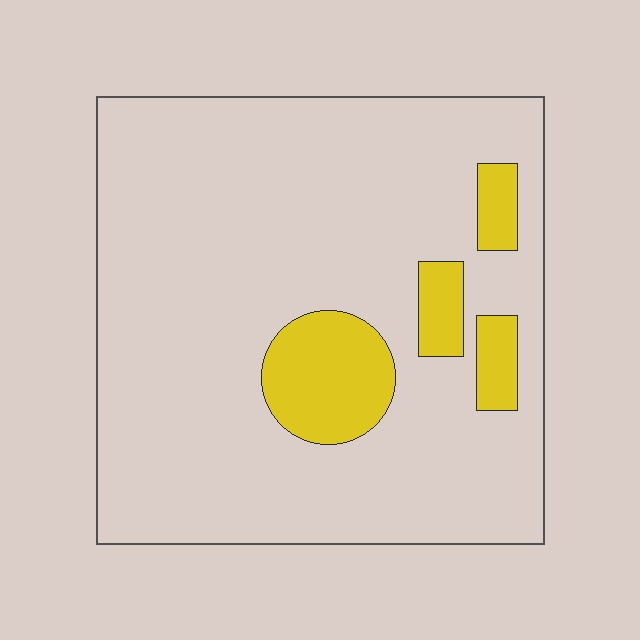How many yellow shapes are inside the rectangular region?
4.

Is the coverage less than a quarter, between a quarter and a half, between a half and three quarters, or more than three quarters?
Less than a quarter.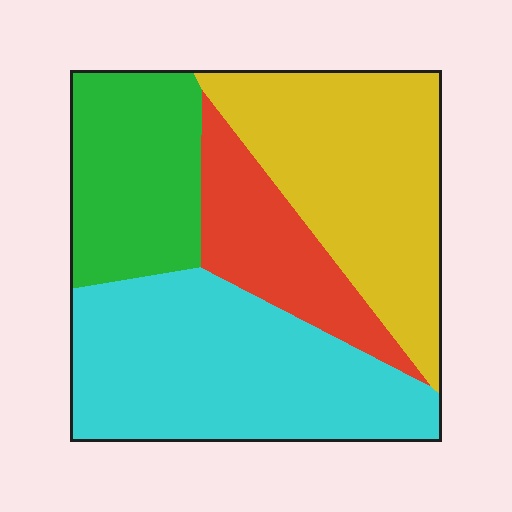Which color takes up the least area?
Red, at roughly 15%.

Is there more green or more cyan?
Cyan.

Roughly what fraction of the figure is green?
Green covers around 20% of the figure.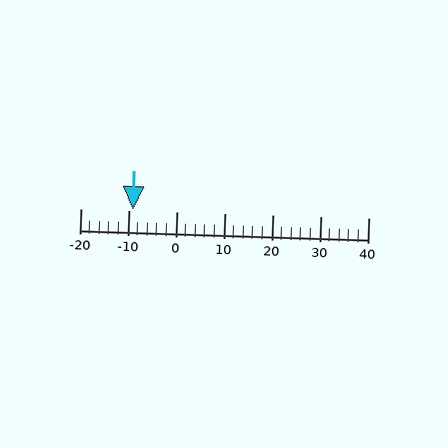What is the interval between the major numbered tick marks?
The major tick marks are spaced 10 units apart.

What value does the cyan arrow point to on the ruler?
The cyan arrow points to approximately -9.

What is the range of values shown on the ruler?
The ruler shows values from -20 to 40.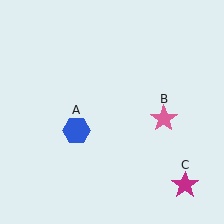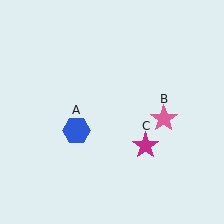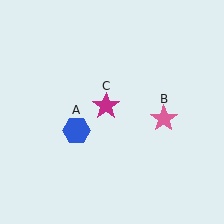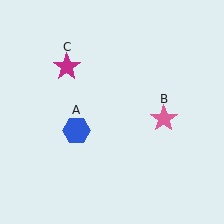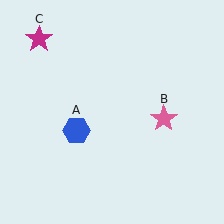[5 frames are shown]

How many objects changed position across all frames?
1 object changed position: magenta star (object C).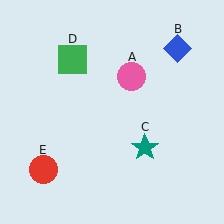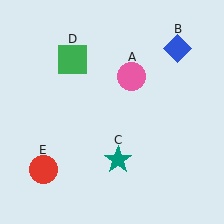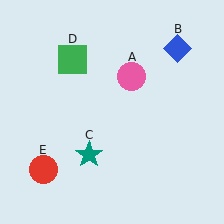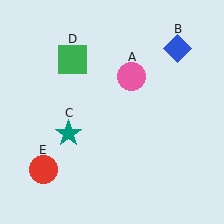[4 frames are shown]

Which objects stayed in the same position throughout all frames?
Pink circle (object A) and blue diamond (object B) and green square (object D) and red circle (object E) remained stationary.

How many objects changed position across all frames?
1 object changed position: teal star (object C).